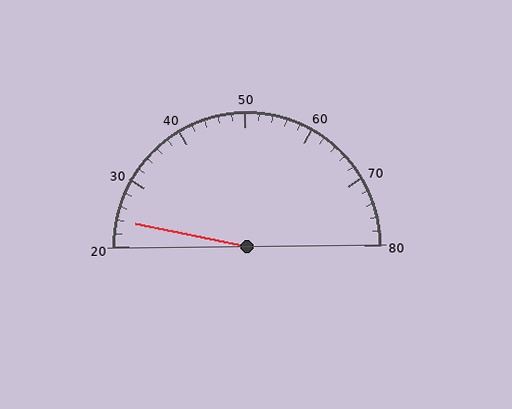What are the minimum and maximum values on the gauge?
The gauge ranges from 20 to 80.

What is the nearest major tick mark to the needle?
The nearest major tick mark is 20.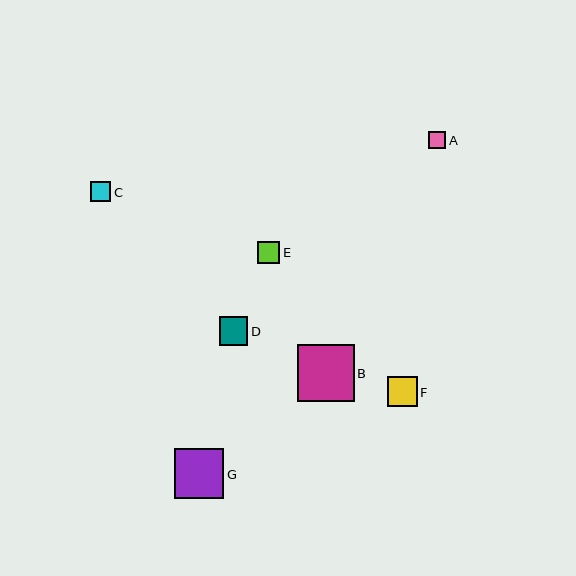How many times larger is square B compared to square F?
Square B is approximately 1.9 times the size of square F.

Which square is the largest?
Square B is the largest with a size of approximately 56 pixels.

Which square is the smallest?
Square A is the smallest with a size of approximately 17 pixels.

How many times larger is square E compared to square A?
Square E is approximately 1.3 times the size of square A.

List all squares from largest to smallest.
From largest to smallest: B, G, F, D, E, C, A.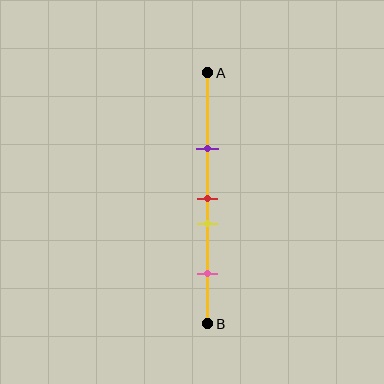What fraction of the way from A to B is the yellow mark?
The yellow mark is approximately 60% (0.6) of the way from A to B.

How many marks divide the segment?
There are 4 marks dividing the segment.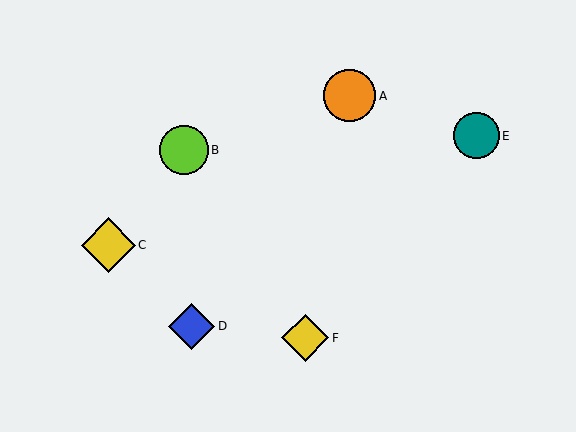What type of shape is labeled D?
Shape D is a blue diamond.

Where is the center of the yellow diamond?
The center of the yellow diamond is at (108, 245).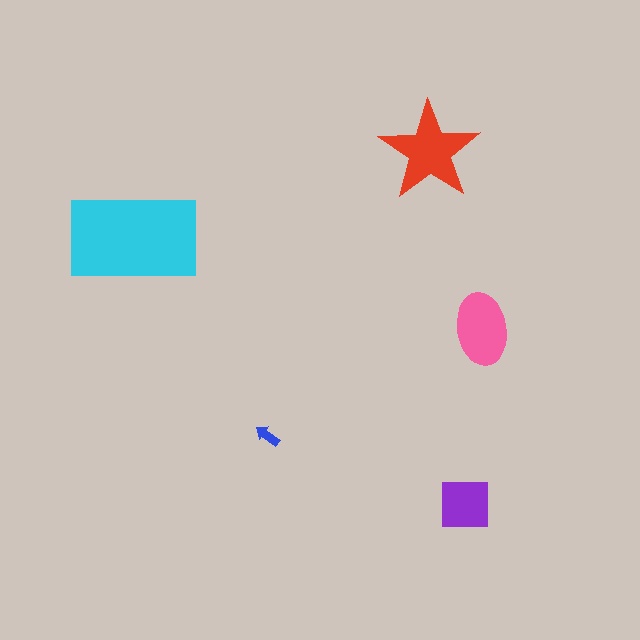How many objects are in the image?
There are 5 objects in the image.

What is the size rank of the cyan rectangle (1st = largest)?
1st.